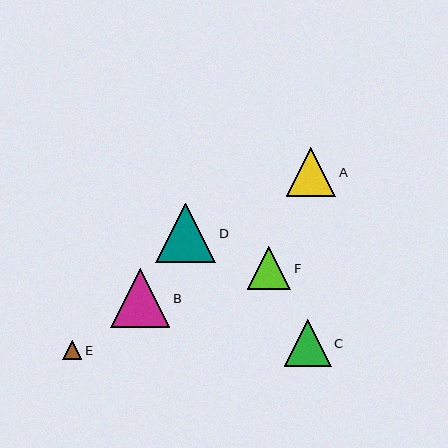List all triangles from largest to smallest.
From largest to smallest: D, B, A, C, F, E.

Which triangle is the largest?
Triangle D is the largest with a size of approximately 60 pixels.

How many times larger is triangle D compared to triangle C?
Triangle D is approximately 1.3 times the size of triangle C.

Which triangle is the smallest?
Triangle E is the smallest with a size of approximately 20 pixels.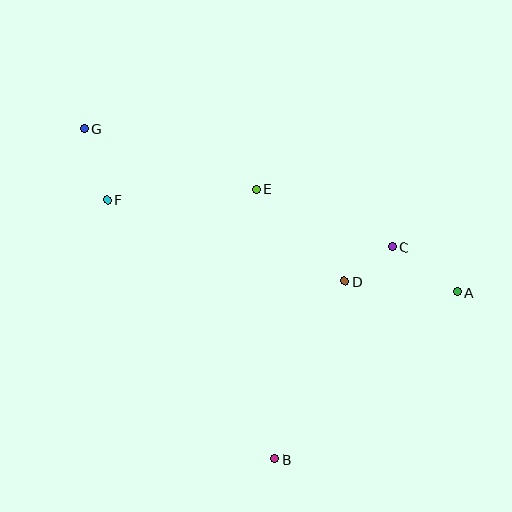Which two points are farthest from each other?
Points A and G are farthest from each other.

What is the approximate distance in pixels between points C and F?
The distance between C and F is approximately 289 pixels.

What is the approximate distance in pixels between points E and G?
The distance between E and G is approximately 182 pixels.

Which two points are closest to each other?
Points C and D are closest to each other.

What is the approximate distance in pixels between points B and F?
The distance between B and F is approximately 309 pixels.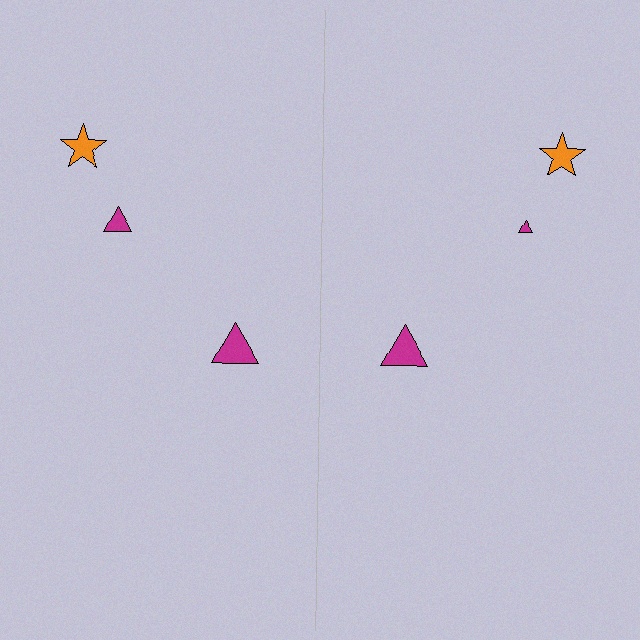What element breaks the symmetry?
The magenta triangle on the right side has a different size than its mirror counterpart.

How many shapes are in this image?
There are 6 shapes in this image.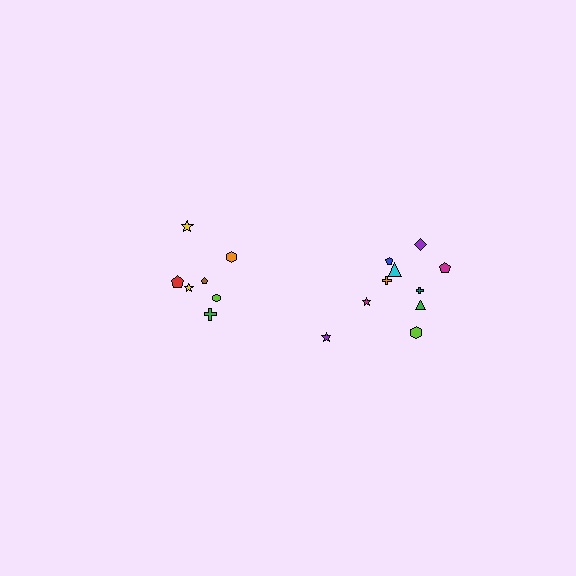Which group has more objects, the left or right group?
The right group.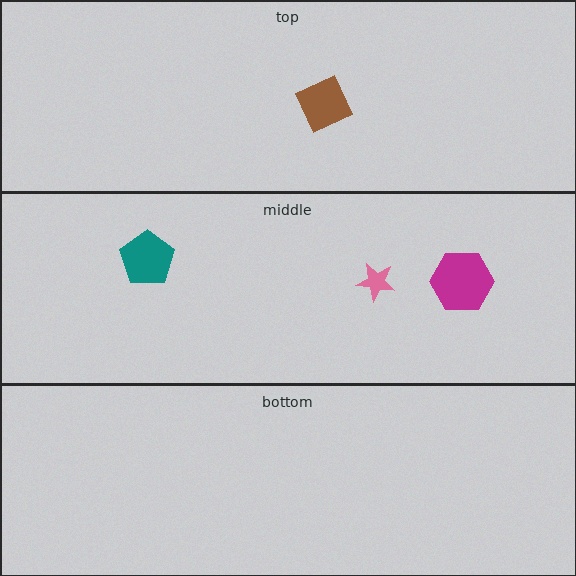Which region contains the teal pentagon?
The middle region.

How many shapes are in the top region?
1.